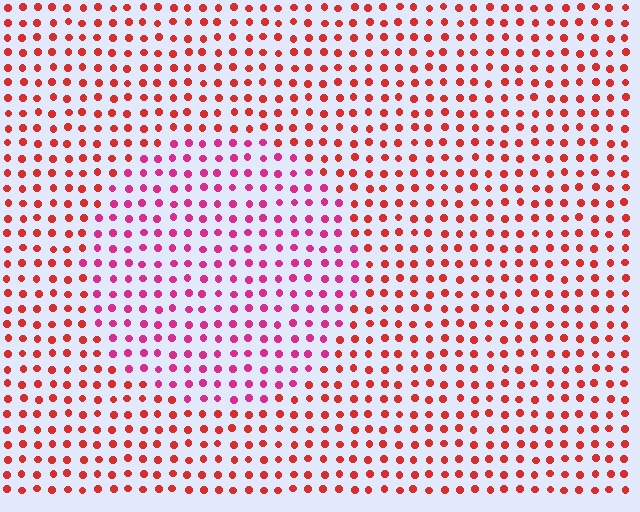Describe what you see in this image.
The image is filled with small red elements in a uniform arrangement. A circle-shaped region is visible where the elements are tinted to a slightly different hue, forming a subtle color boundary.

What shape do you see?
I see a circle.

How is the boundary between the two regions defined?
The boundary is defined purely by a slight shift in hue (about 34 degrees). Spacing, size, and orientation are identical on both sides.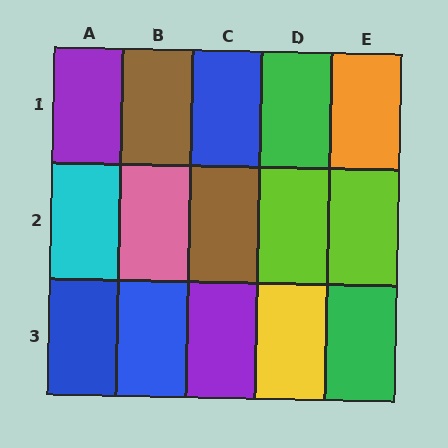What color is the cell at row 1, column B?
Brown.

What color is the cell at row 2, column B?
Pink.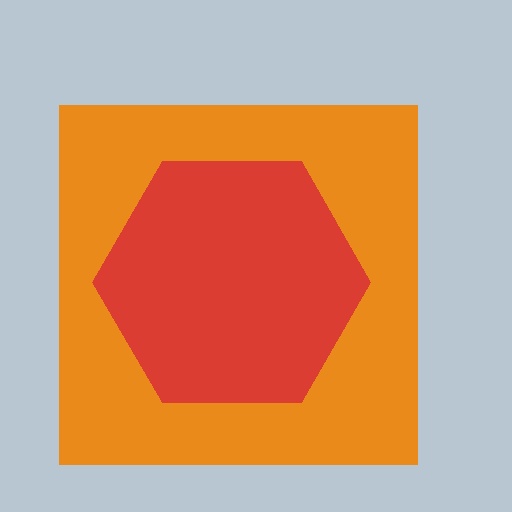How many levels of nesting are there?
2.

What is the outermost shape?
The orange square.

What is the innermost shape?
The red hexagon.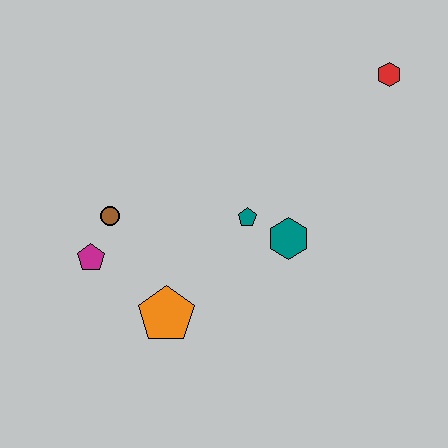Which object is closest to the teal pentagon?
The teal hexagon is closest to the teal pentagon.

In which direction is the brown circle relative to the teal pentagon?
The brown circle is to the left of the teal pentagon.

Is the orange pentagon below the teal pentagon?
Yes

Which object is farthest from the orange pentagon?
The red hexagon is farthest from the orange pentagon.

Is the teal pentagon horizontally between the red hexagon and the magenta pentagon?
Yes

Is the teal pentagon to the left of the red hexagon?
Yes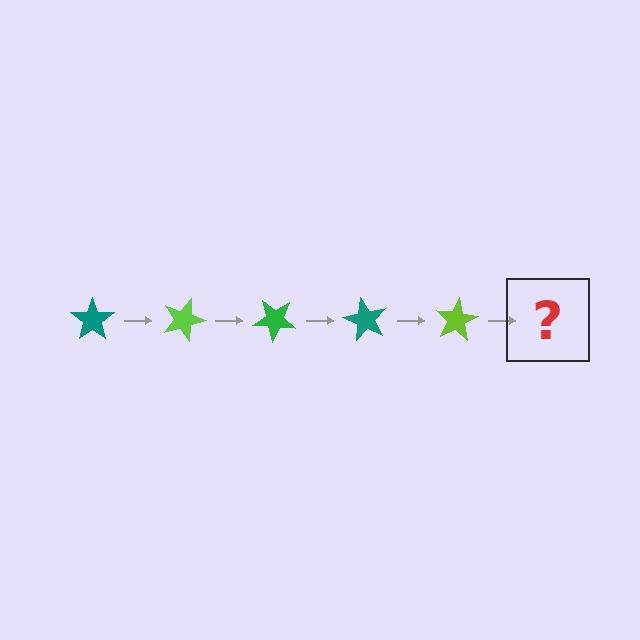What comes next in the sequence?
The next element should be a green star, rotated 100 degrees from the start.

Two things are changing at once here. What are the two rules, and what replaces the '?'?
The two rules are that it rotates 20 degrees each step and the color cycles through teal, lime, and green. The '?' should be a green star, rotated 100 degrees from the start.